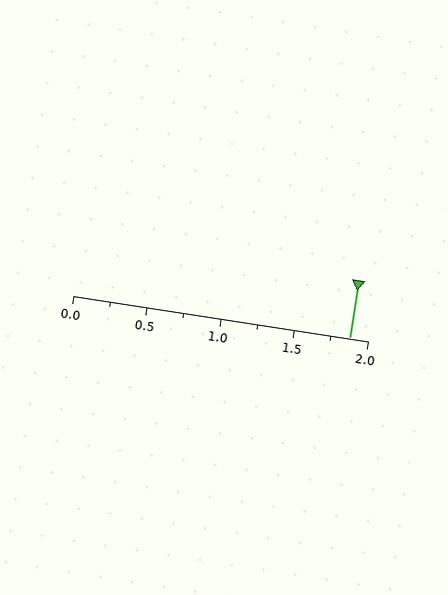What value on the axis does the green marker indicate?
The marker indicates approximately 1.88.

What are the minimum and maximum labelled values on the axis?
The axis runs from 0.0 to 2.0.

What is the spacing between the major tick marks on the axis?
The major ticks are spaced 0.5 apart.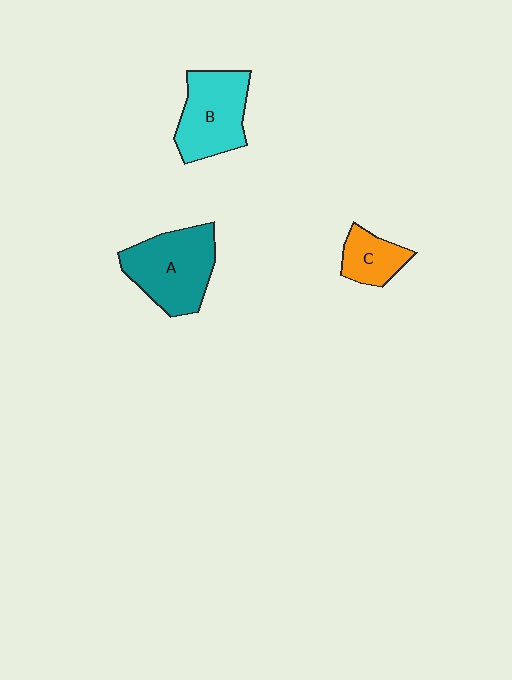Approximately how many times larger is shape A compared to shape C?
Approximately 2.1 times.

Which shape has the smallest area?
Shape C (orange).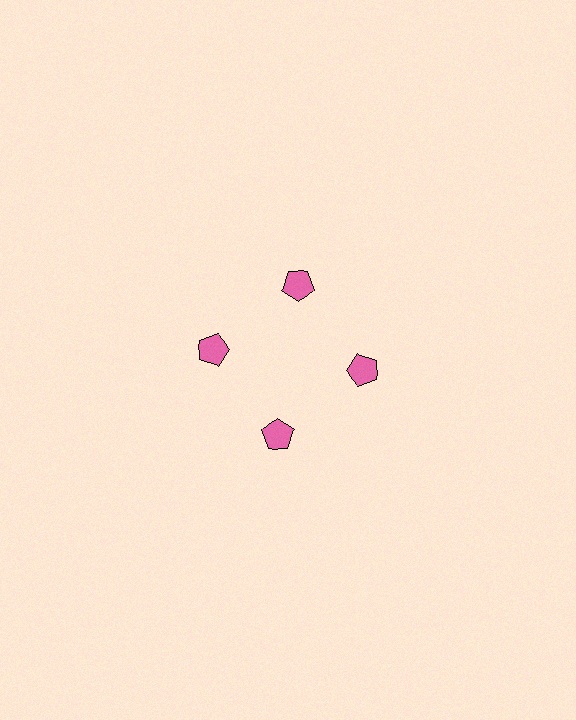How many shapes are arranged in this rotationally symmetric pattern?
There are 4 shapes, arranged in 4 groups of 1.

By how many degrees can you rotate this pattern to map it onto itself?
The pattern maps onto itself every 90 degrees of rotation.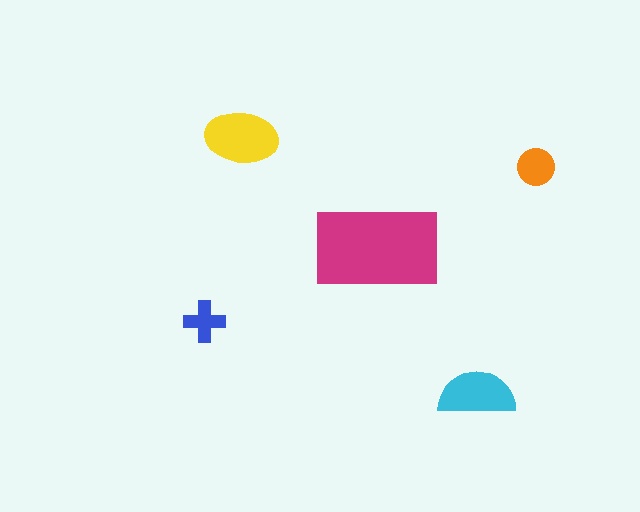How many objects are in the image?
There are 5 objects in the image.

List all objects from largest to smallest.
The magenta rectangle, the yellow ellipse, the cyan semicircle, the orange circle, the blue cross.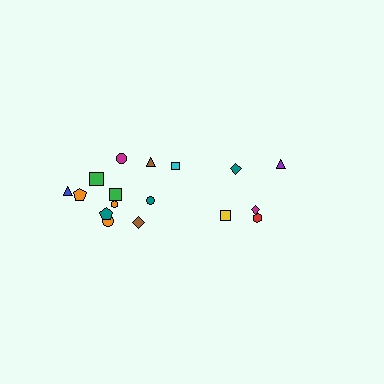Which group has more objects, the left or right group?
The left group.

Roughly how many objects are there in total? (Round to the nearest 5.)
Roughly 15 objects in total.